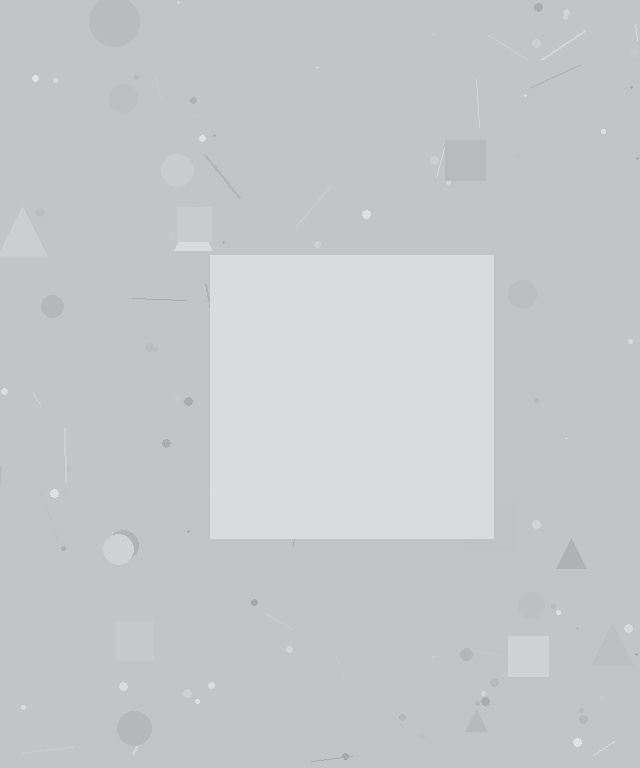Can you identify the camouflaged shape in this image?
The camouflaged shape is a square.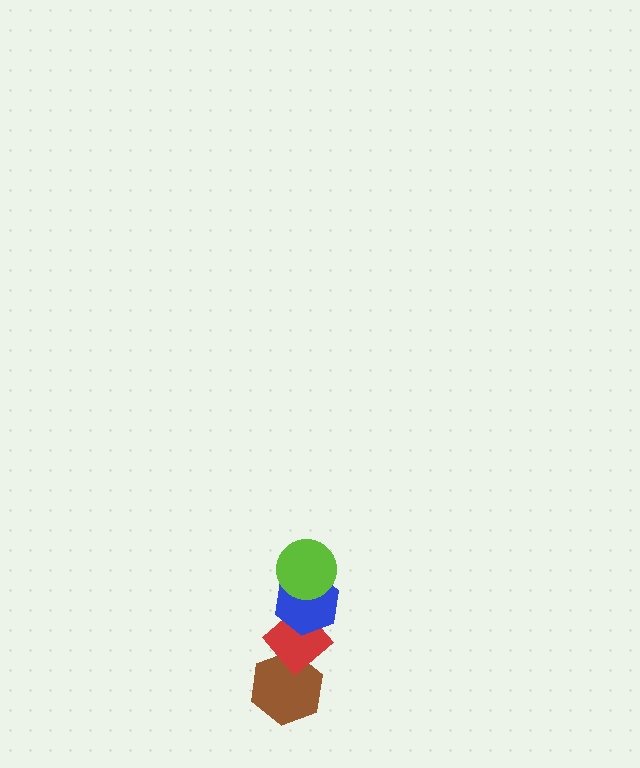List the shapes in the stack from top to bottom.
From top to bottom: the lime circle, the blue hexagon, the red diamond, the brown hexagon.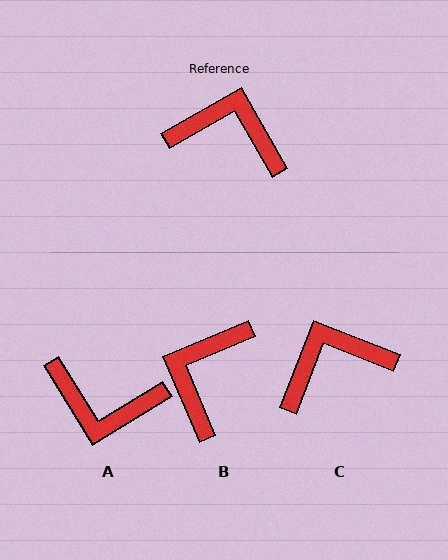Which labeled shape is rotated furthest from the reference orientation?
A, about 178 degrees away.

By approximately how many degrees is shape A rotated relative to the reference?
Approximately 178 degrees clockwise.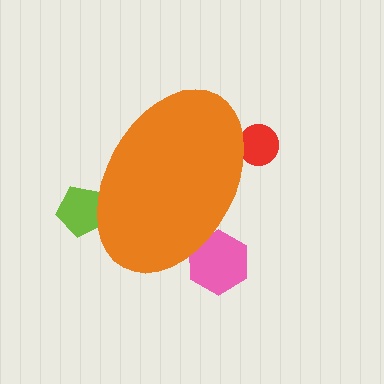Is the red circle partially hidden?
Yes, the red circle is partially hidden behind the orange ellipse.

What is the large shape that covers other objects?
An orange ellipse.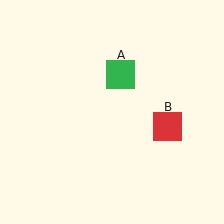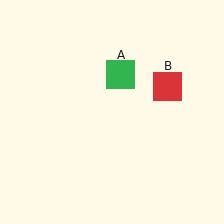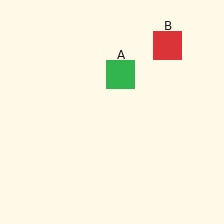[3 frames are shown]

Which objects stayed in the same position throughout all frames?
Green square (object A) remained stationary.